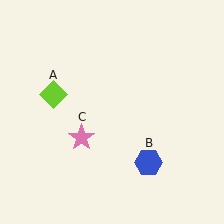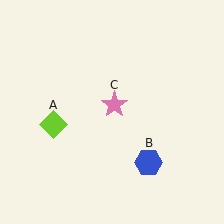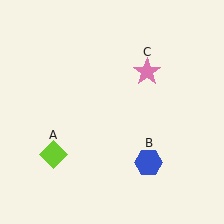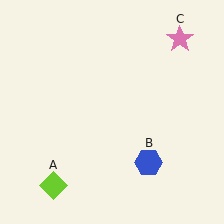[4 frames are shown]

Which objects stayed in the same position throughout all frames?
Blue hexagon (object B) remained stationary.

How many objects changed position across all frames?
2 objects changed position: lime diamond (object A), pink star (object C).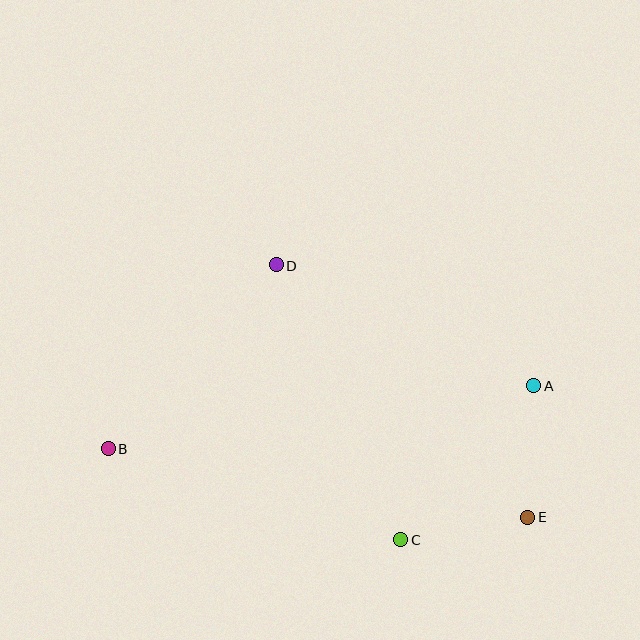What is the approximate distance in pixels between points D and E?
The distance between D and E is approximately 357 pixels.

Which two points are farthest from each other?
Points A and B are farthest from each other.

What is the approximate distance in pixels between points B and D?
The distance between B and D is approximately 249 pixels.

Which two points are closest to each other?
Points C and E are closest to each other.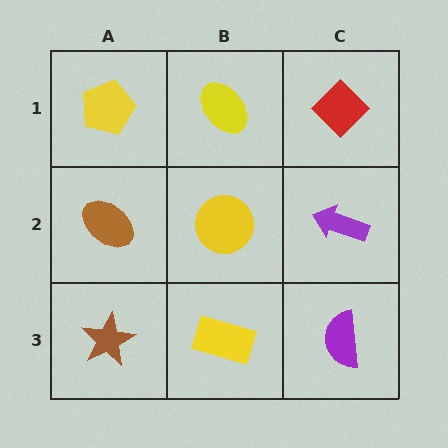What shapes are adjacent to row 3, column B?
A yellow circle (row 2, column B), a brown star (row 3, column A), a purple semicircle (row 3, column C).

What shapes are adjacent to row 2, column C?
A red diamond (row 1, column C), a purple semicircle (row 3, column C), a yellow circle (row 2, column B).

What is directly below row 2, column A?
A brown star.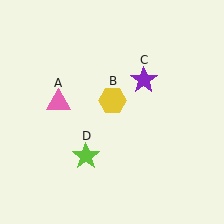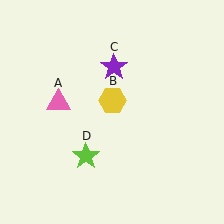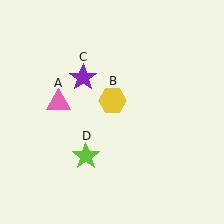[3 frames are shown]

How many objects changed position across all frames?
1 object changed position: purple star (object C).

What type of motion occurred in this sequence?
The purple star (object C) rotated counterclockwise around the center of the scene.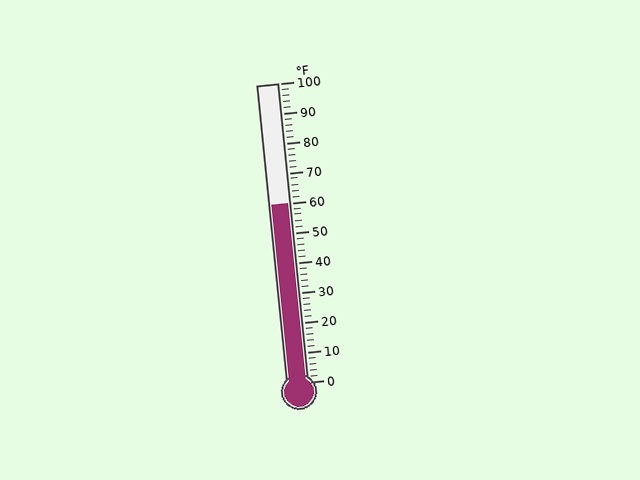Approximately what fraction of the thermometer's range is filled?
The thermometer is filled to approximately 60% of its range.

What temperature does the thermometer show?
The thermometer shows approximately 60°F.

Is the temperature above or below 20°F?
The temperature is above 20°F.